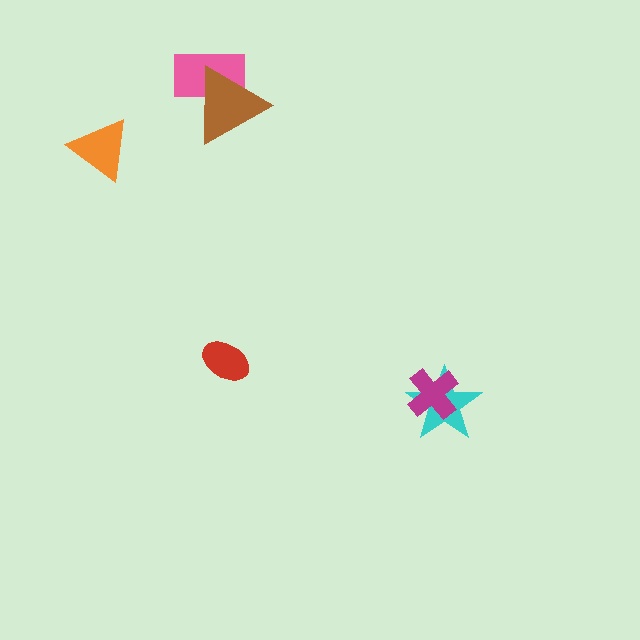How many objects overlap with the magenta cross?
1 object overlaps with the magenta cross.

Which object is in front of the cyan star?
The magenta cross is in front of the cyan star.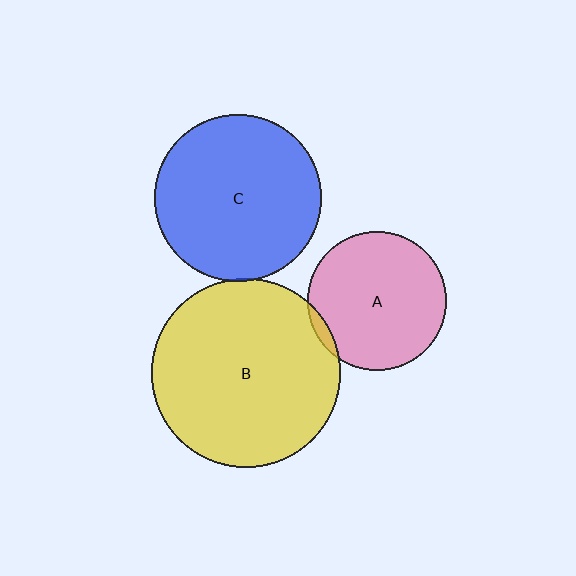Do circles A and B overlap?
Yes.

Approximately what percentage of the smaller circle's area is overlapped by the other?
Approximately 5%.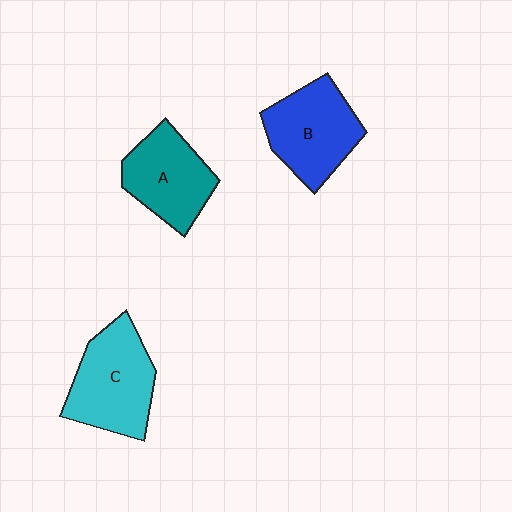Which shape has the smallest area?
Shape A (teal).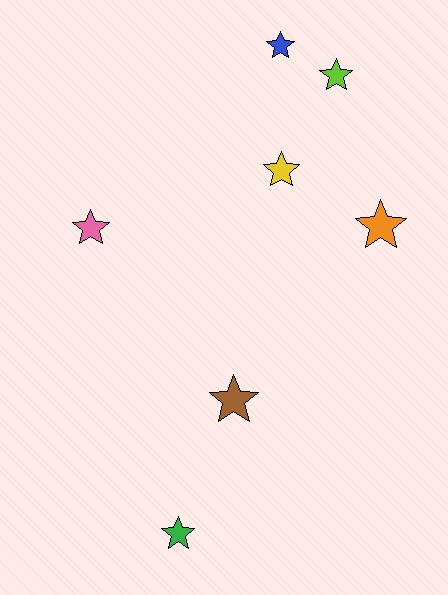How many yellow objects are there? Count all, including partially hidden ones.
There is 1 yellow object.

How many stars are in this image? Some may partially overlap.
There are 7 stars.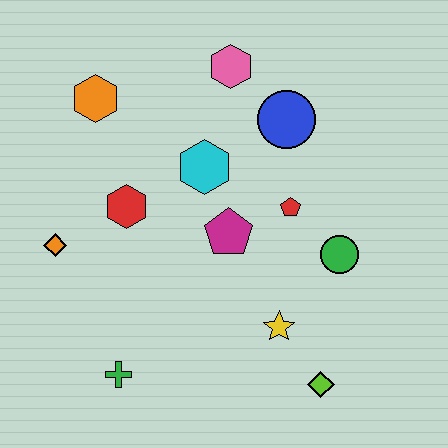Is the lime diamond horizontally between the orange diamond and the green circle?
Yes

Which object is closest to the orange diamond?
The red hexagon is closest to the orange diamond.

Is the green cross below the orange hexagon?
Yes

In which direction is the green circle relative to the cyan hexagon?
The green circle is to the right of the cyan hexagon.